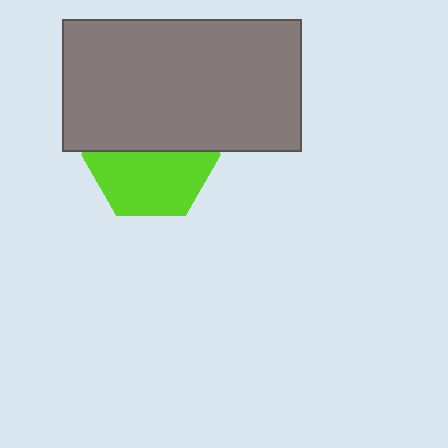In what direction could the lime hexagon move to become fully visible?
The lime hexagon could move down. That would shift it out from behind the gray rectangle entirely.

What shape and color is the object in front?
The object in front is a gray rectangle.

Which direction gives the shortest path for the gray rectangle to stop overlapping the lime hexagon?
Moving up gives the shortest separation.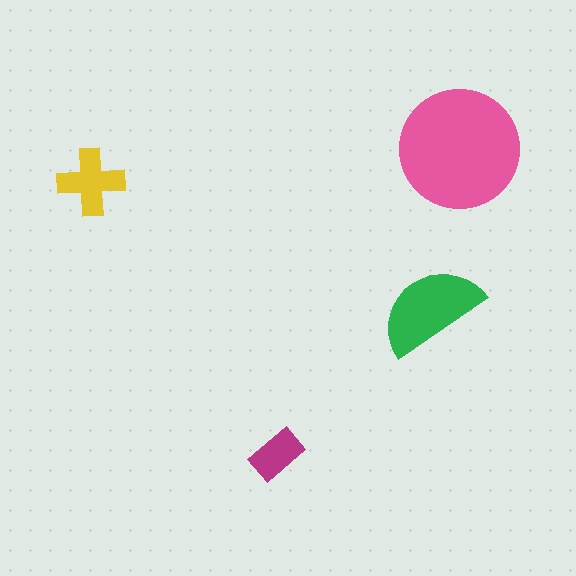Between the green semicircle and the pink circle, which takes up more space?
The pink circle.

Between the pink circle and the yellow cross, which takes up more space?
The pink circle.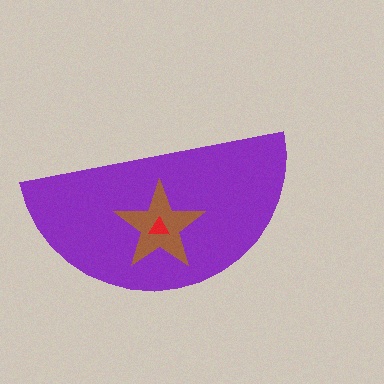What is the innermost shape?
The red triangle.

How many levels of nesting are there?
3.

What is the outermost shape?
The purple semicircle.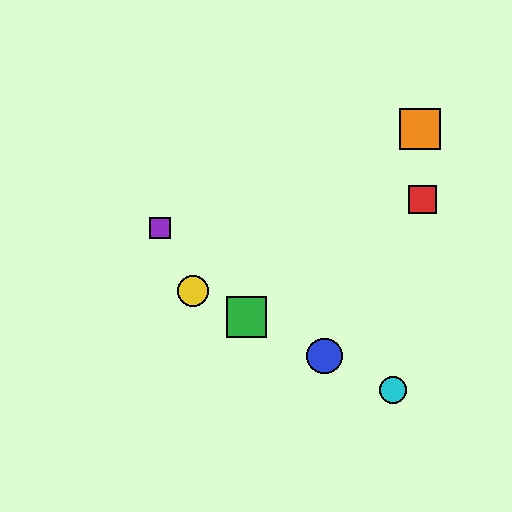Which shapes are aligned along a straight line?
The blue circle, the green square, the yellow circle, the cyan circle are aligned along a straight line.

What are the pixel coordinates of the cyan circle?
The cyan circle is at (393, 390).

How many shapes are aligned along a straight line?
4 shapes (the blue circle, the green square, the yellow circle, the cyan circle) are aligned along a straight line.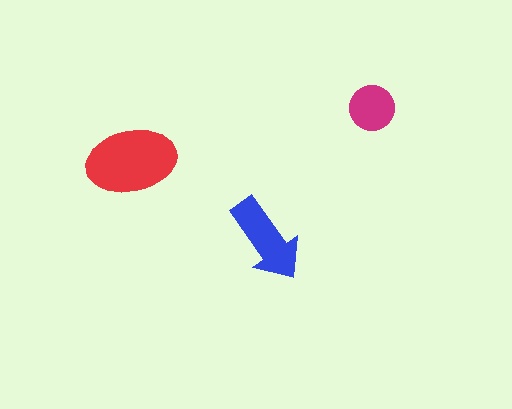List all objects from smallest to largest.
The magenta circle, the blue arrow, the red ellipse.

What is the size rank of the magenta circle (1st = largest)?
3rd.